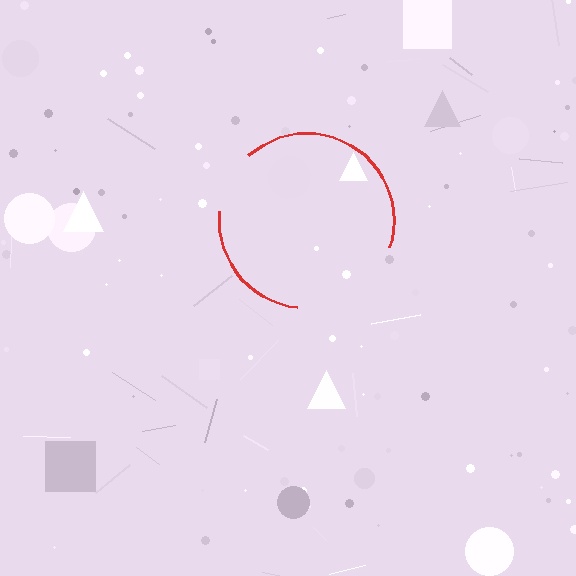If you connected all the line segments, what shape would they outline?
They would outline a circle.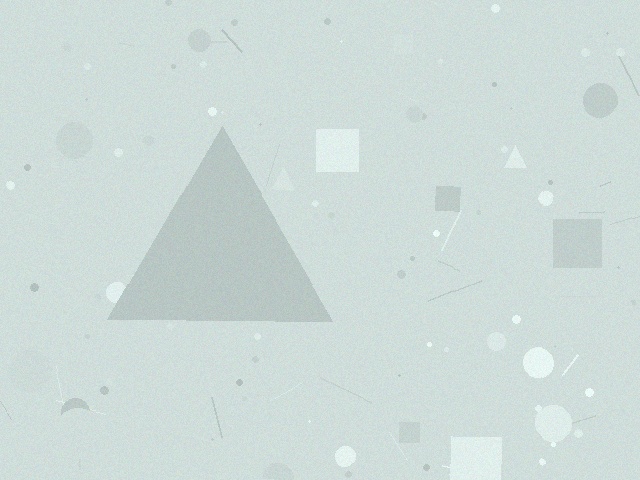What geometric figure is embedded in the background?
A triangle is embedded in the background.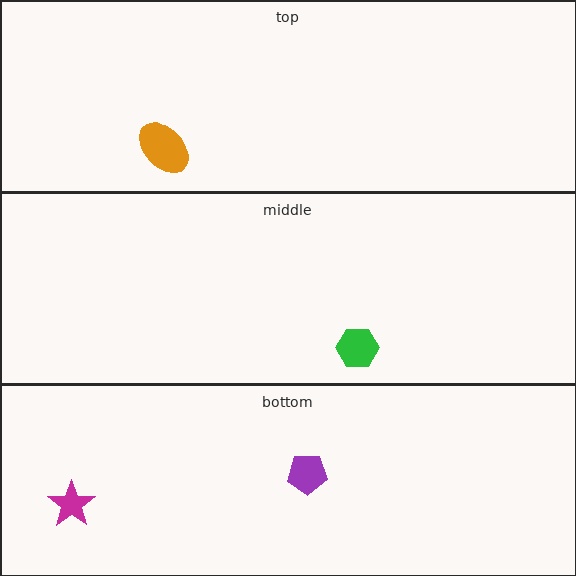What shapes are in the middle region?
The green hexagon.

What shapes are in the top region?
The orange ellipse.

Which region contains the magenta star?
The bottom region.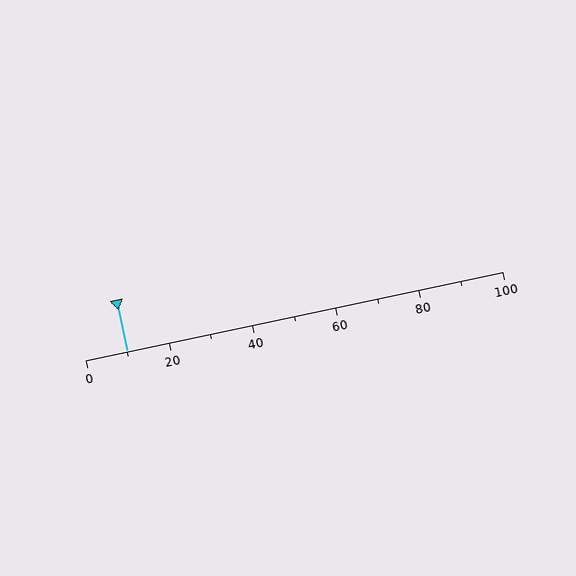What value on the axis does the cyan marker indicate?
The marker indicates approximately 10.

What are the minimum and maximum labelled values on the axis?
The axis runs from 0 to 100.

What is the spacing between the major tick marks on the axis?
The major ticks are spaced 20 apart.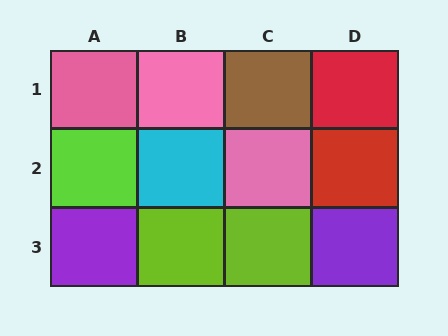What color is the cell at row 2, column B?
Cyan.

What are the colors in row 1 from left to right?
Pink, pink, brown, red.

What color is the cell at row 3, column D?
Purple.